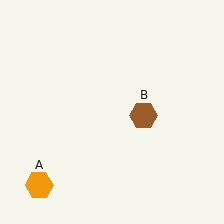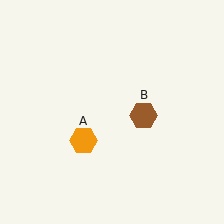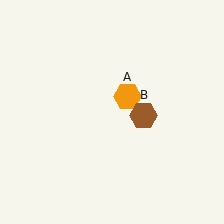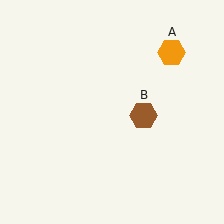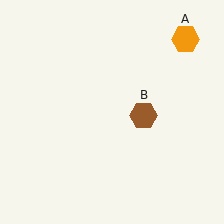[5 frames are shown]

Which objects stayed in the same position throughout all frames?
Brown hexagon (object B) remained stationary.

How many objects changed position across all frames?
1 object changed position: orange hexagon (object A).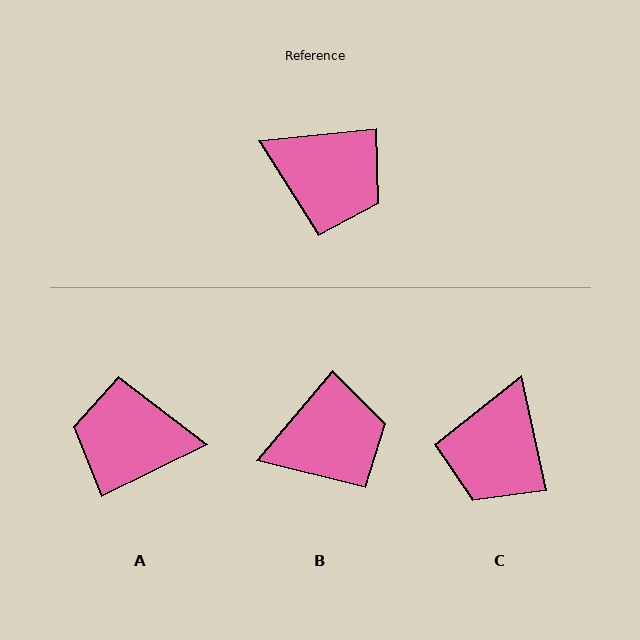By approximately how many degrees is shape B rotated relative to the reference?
Approximately 44 degrees counter-clockwise.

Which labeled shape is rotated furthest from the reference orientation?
A, about 160 degrees away.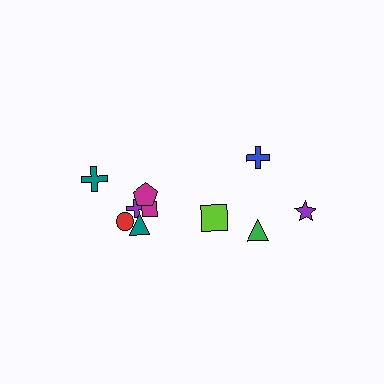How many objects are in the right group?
There are 4 objects.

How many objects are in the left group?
There are 6 objects.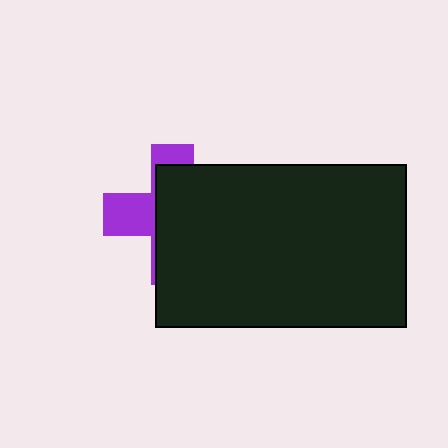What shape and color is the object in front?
The object in front is a black rectangle.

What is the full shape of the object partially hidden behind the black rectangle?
The partially hidden object is a purple cross.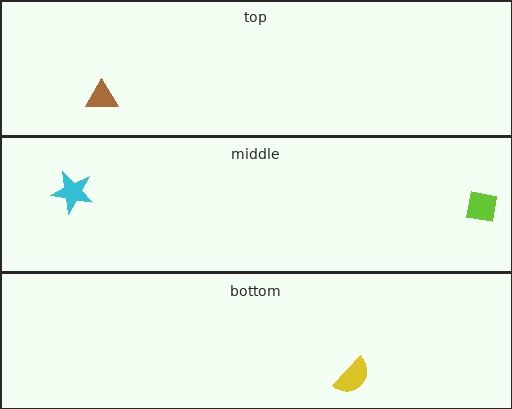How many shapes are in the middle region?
2.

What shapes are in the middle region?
The lime square, the cyan star.